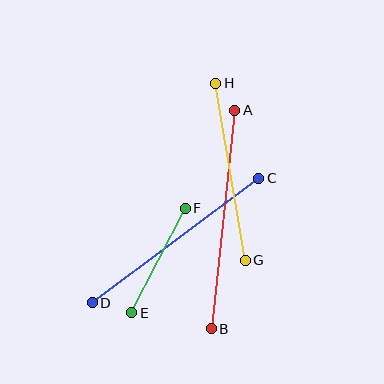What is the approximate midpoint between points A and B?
The midpoint is at approximately (223, 219) pixels.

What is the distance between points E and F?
The distance is approximately 117 pixels.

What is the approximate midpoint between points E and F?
The midpoint is at approximately (158, 261) pixels.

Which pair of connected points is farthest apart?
Points A and B are farthest apart.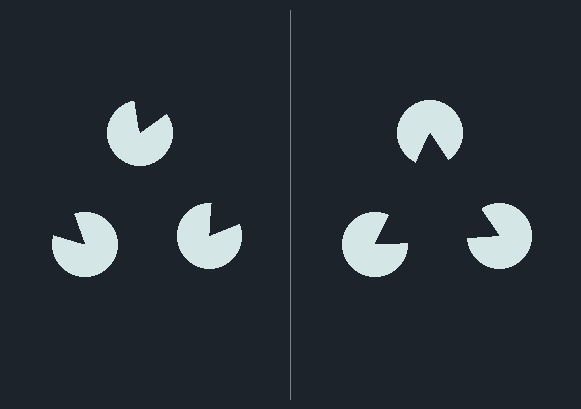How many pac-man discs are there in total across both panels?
6 — 3 on each side.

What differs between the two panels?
The pac-man discs are positioned identically on both sides; only the wedge orientations differ. On the right they align to a triangle; on the left they are misaligned.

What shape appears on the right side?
An illusory triangle.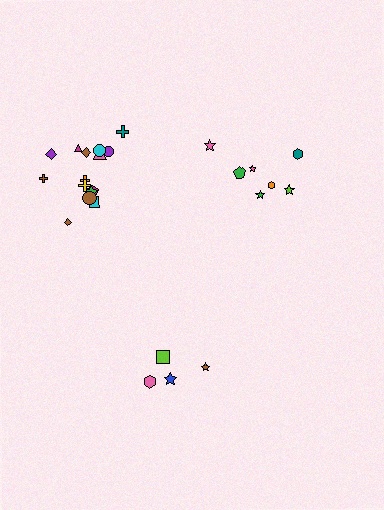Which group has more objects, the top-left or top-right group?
The top-left group.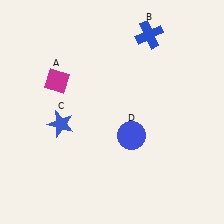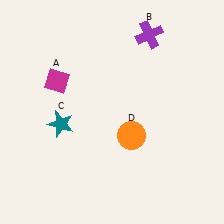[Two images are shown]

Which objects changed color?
B changed from blue to purple. C changed from blue to teal. D changed from blue to orange.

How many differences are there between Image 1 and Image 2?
There are 3 differences between the two images.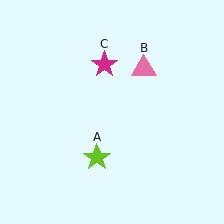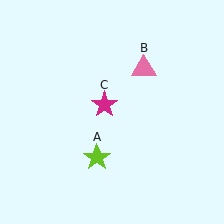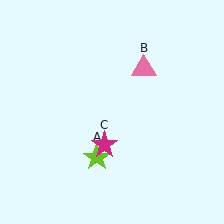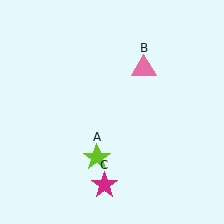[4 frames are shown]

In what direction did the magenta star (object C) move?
The magenta star (object C) moved down.